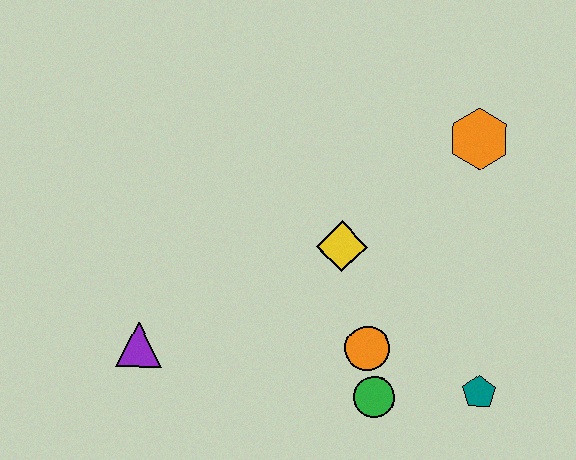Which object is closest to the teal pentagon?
The green circle is closest to the teal pentagon.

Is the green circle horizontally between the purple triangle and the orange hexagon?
Yes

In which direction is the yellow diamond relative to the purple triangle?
The yellow diamond is to the right of the purple triangle.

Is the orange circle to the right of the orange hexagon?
No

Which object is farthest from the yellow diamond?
The purple triangle is farthest from the yellow diamond.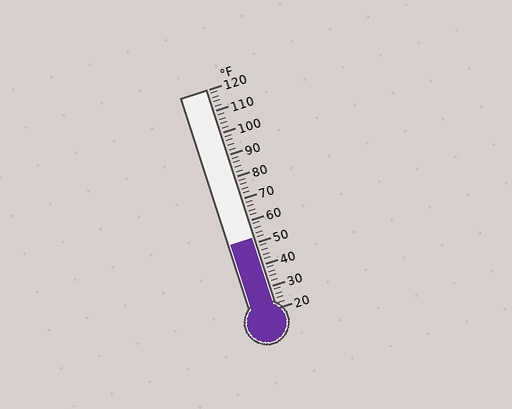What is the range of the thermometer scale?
The thermometer scale ranges from 20°F to 120°F.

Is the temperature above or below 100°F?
The temperature is below 100°F.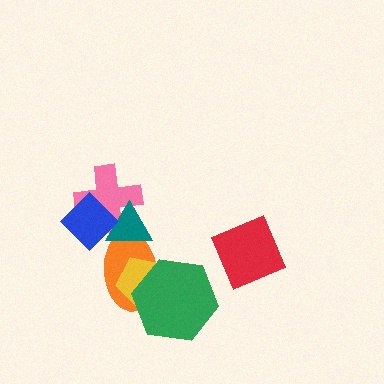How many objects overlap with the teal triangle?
3 objects overlap with the teal triangle.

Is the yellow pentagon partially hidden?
Yes, it is partially covered by another shape.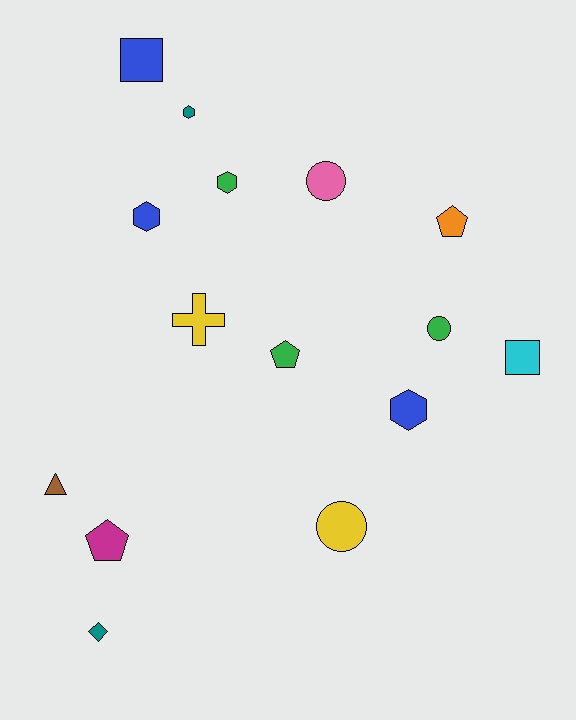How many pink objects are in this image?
There is 1 pink object.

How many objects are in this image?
There are 15 objects.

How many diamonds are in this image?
There is 1 diamond.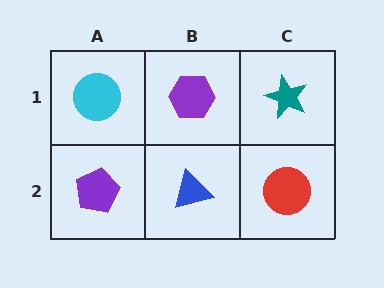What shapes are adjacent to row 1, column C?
A red circle (row 2, column C), a purple hexagon (row 1, column B).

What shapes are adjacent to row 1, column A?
A purple pentagon (row 2, column A), a purple hexagon (row 1, column B).